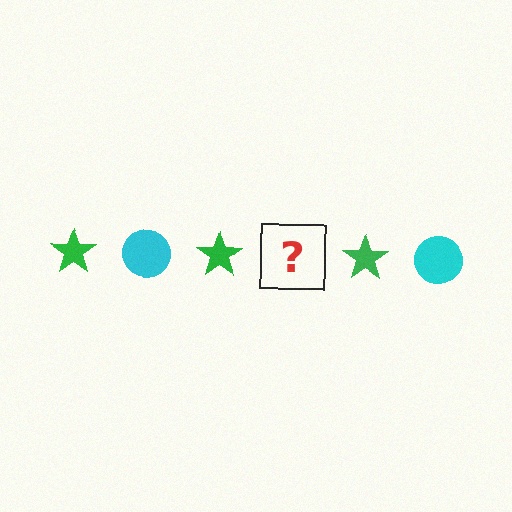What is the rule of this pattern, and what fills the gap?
The rule is that the pattern alternates between green star and cyan circle. The gap should be filled with a cyan circle.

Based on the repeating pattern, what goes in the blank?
The blank should be a cyan circle.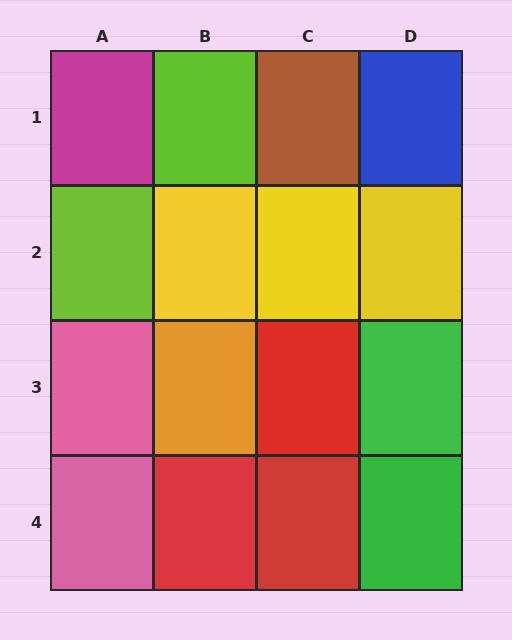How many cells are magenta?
1 cell is magenta.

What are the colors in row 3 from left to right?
Pink, orange, red, green.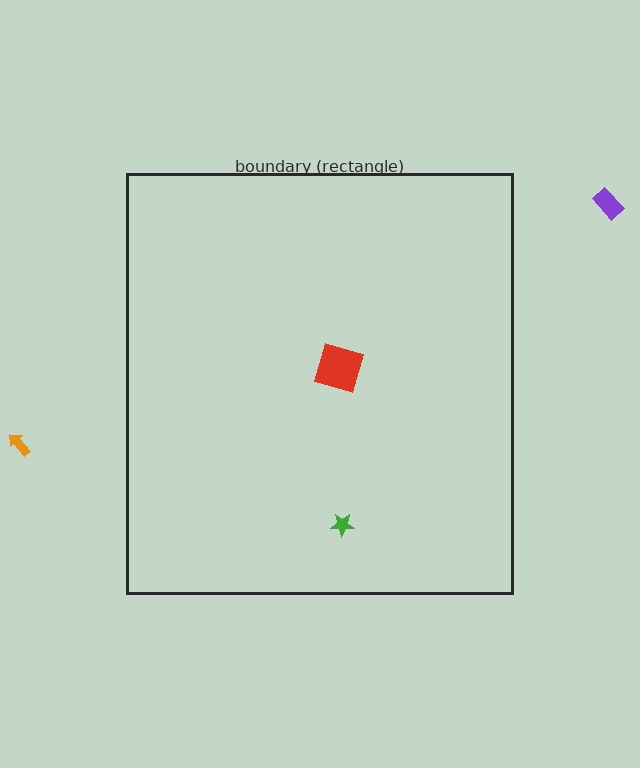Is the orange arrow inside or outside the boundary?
Outside.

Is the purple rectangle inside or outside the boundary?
Outside.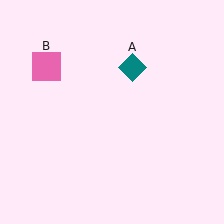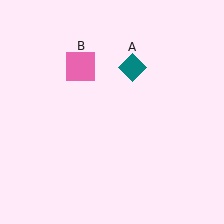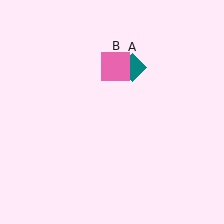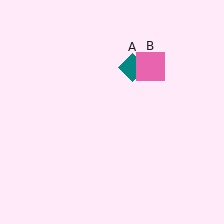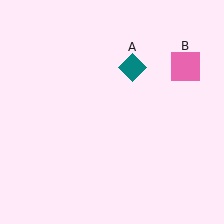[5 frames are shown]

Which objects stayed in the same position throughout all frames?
Teal diamond (object A) remained stationary.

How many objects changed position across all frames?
1 object changed position: pink square (object B).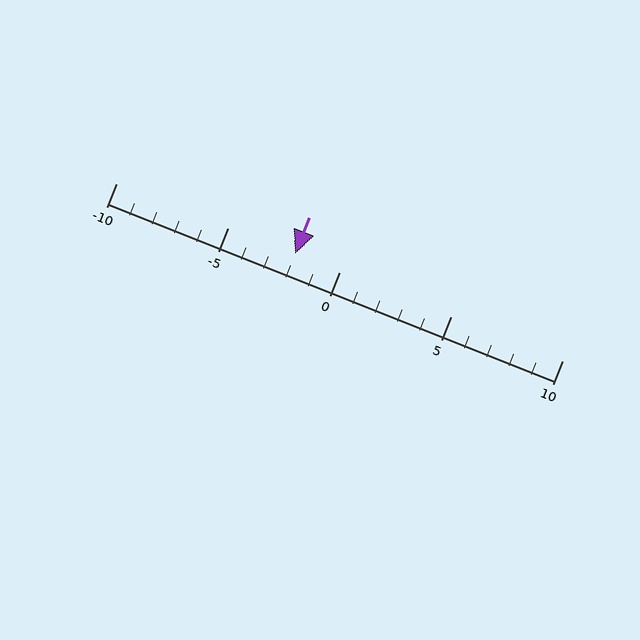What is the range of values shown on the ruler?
The ruler shows values from -10 to 10.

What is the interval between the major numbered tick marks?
The major tick marks are spaced 5 units apart.